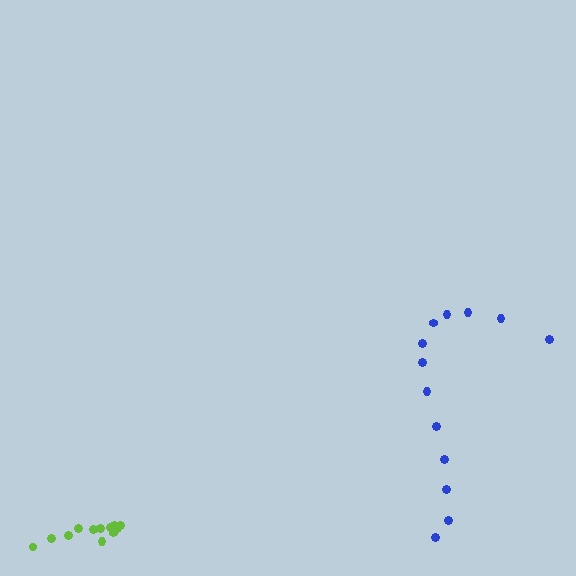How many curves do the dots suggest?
There are 2 distinct paths.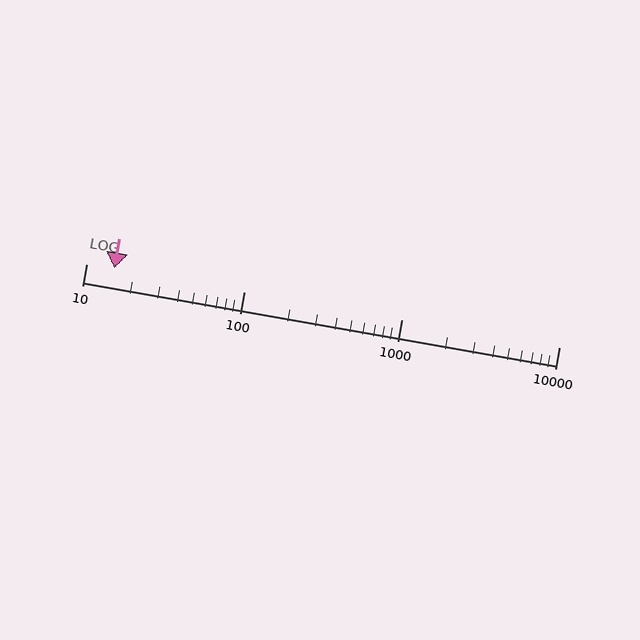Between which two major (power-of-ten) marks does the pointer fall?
The pointer is between 10 and 100.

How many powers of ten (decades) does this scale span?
The scale spans 3 decades, from 10 to 10000.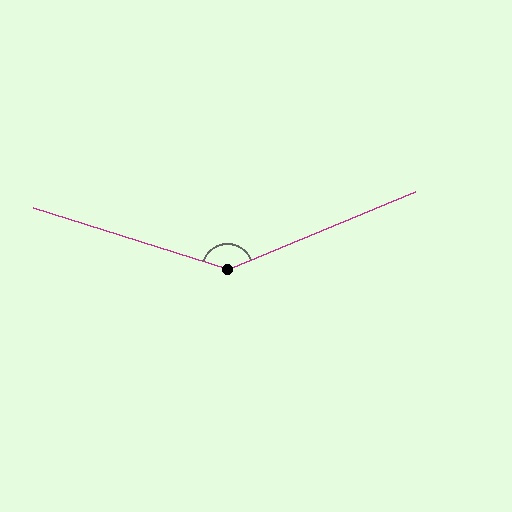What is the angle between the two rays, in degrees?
Approximately 140 degrees.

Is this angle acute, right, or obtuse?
It is obtuse.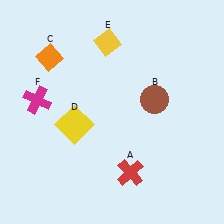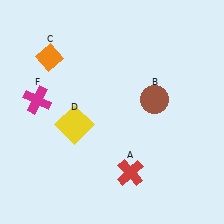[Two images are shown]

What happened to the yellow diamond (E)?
The yellow diamond (E) was removed in Image 2. It was in the top-left area of Image 1.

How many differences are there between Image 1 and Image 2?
There is 1 difference between the two images.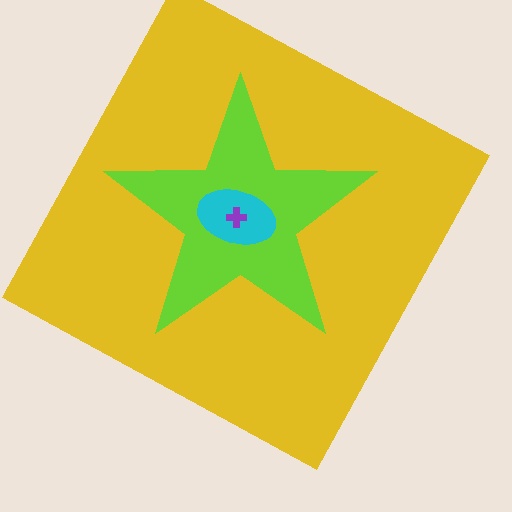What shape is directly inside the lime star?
The cyan ellipse.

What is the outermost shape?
The yellow square.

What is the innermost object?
The purple cross.